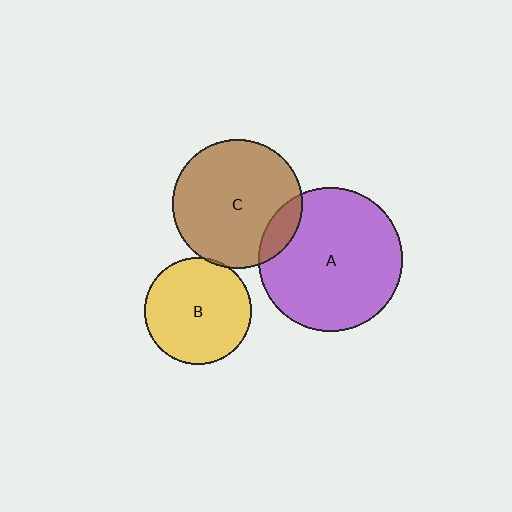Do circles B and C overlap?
Yes.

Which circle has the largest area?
Circle A (purple).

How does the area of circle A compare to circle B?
Approximately 1.8 times.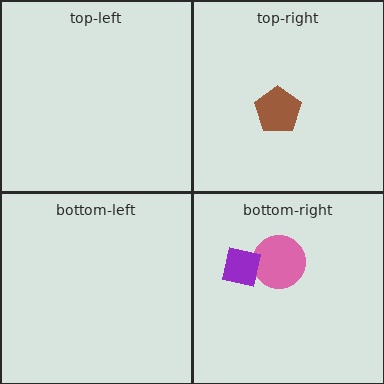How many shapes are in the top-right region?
1.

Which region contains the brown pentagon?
The top-right region.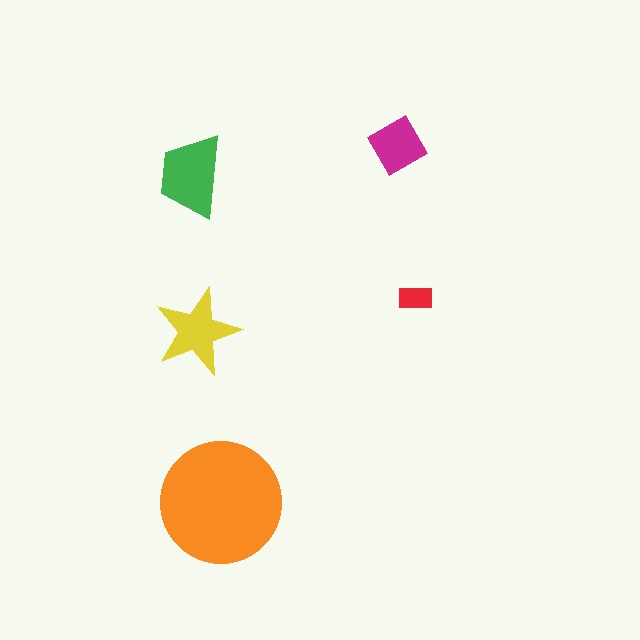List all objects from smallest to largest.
The red rectangle, the magenta diamond, the yellow star, the green trapezoid, the orange circle.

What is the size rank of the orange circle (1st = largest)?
1st.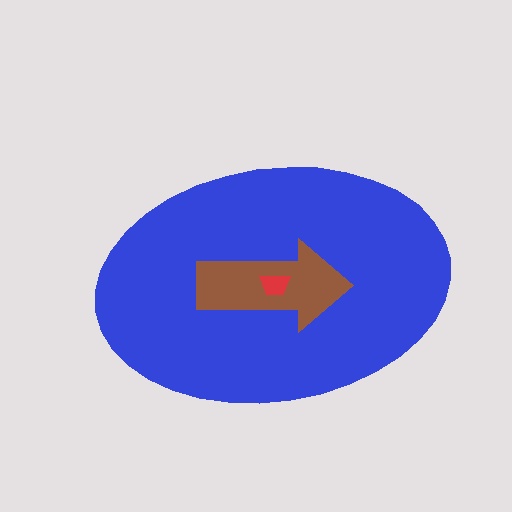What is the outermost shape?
The blue ellipse.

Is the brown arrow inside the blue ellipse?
Yes.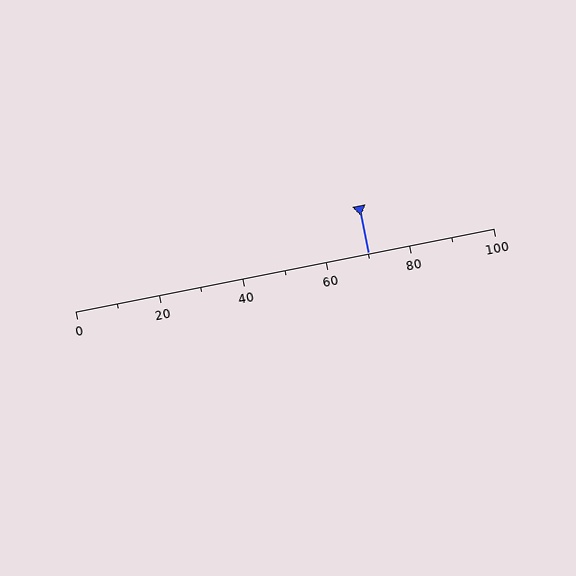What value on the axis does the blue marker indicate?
The marker indicates approximately 70.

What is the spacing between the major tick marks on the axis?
The major ticks are spaced 20 apart.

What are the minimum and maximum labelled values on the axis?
The axis runs from 0 to 100.